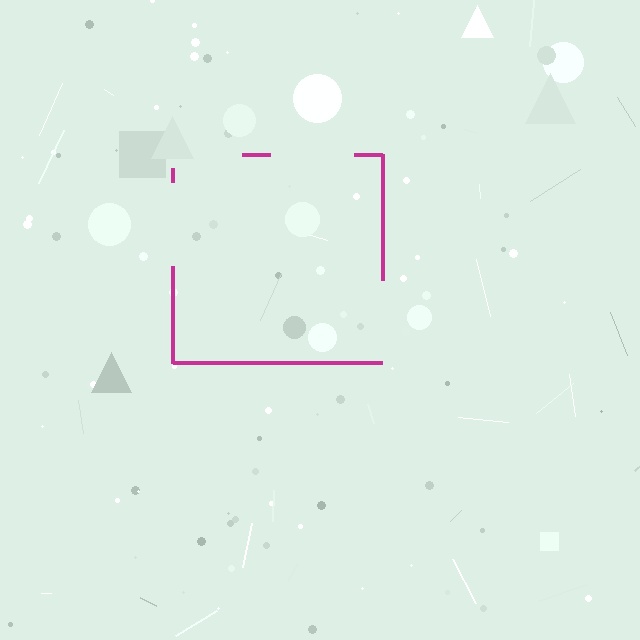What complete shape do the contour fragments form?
The contour fragments form a square.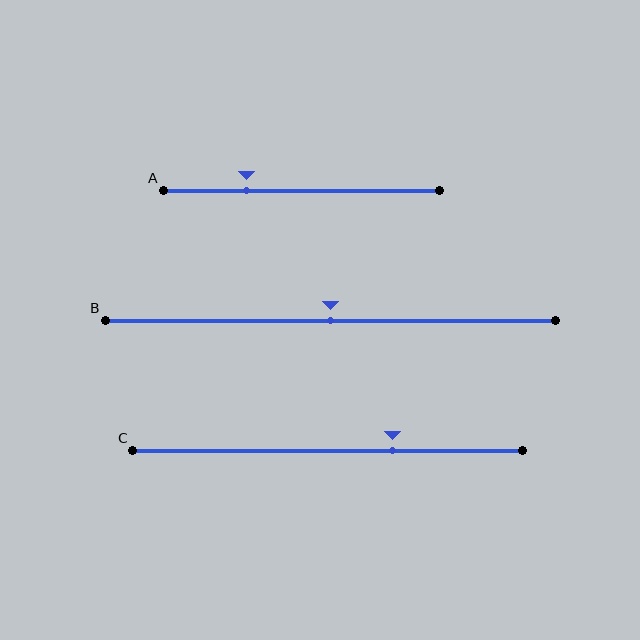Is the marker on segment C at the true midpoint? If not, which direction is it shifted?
No, the marker on segment C is shifted to the right by about 16% of the segment length.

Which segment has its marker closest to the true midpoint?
Segment B has its marker closest to the true midpoint.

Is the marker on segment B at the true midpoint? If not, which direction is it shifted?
Yes, the marker on segment B is at the true midpoint.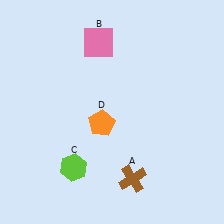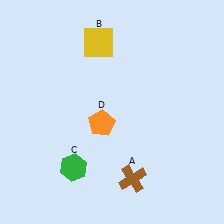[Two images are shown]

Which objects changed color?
B changed from pink to yellow. C changed from lime to green.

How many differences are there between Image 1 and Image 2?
There are 2 differences between the two images.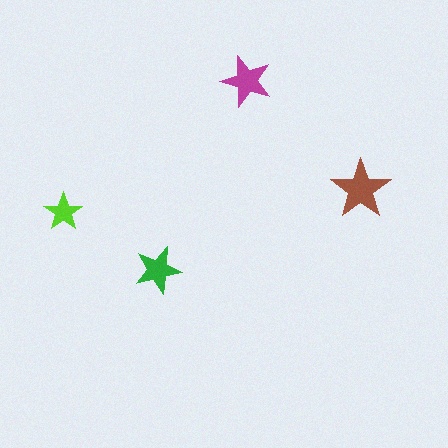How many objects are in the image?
There are 4 objects in the image.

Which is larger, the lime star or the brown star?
The brown one.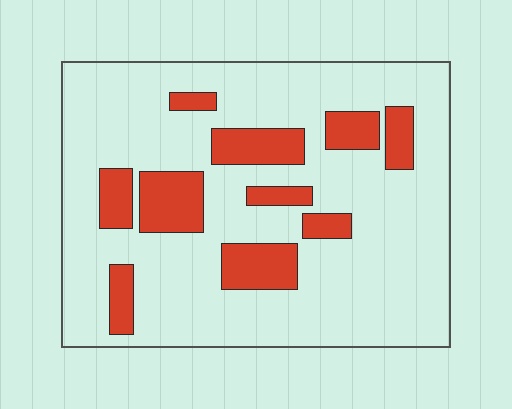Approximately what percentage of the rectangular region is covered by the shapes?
Approximately 20%.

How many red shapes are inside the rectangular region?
10.